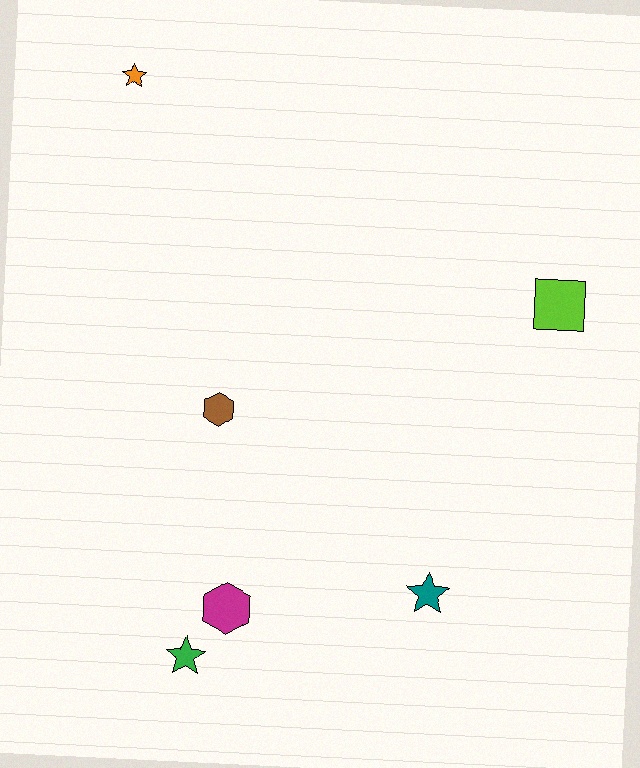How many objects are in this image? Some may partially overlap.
There are 6 objects.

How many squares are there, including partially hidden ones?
There is 1 square.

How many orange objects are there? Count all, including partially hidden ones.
There is 1 orange object.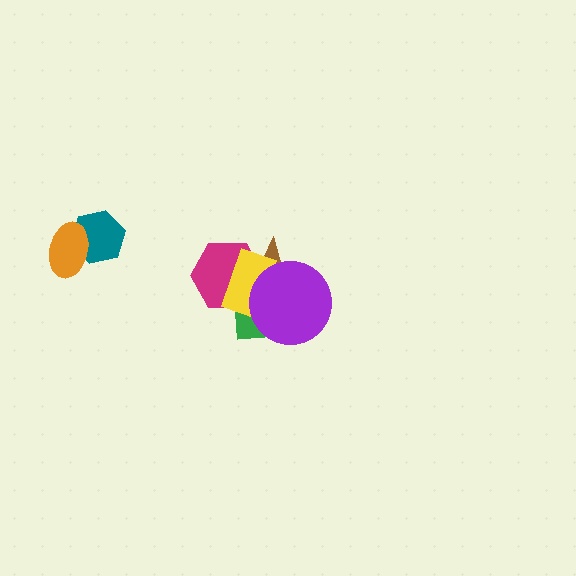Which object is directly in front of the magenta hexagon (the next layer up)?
The green rectangle is directly in front of the magenta hexagon.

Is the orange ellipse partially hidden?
No, no other shape covers it.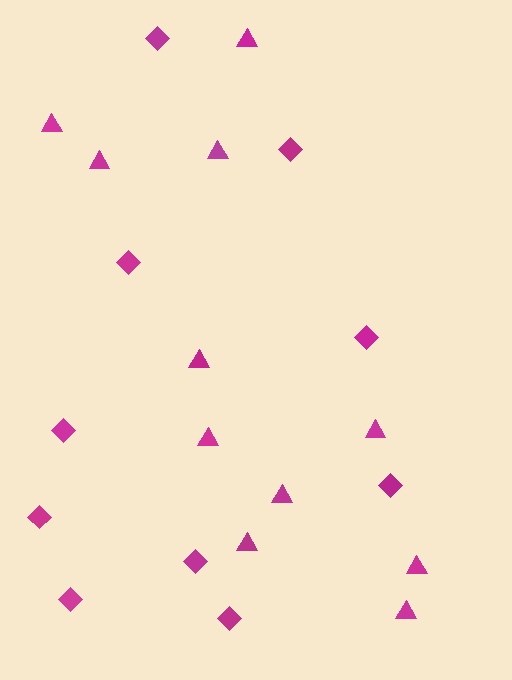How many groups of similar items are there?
There are 2 groups: one group of triangles (11) and one group of diamonds (10).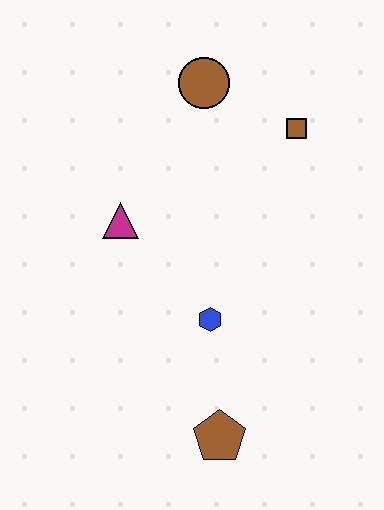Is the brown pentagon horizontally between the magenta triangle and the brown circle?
No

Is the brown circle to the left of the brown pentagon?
Yes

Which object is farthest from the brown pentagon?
The brown circle is farthest from the brown pentagon.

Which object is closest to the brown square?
The brown circle is closest to the brown square.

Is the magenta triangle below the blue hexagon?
No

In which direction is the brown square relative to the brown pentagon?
The brown square is above the brown pentagon.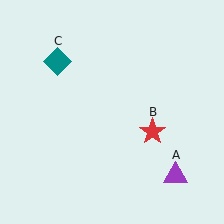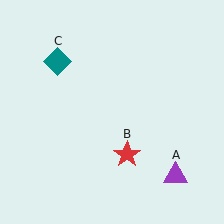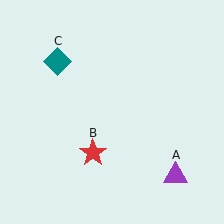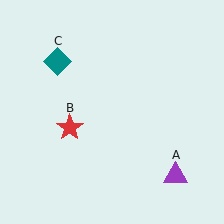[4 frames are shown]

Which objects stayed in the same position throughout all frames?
Purple triangle (object A) and teal diamond (object C) remained stationary.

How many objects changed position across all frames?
1 object changed position: red star (object B).